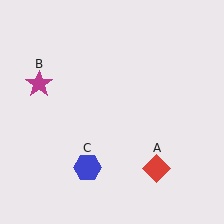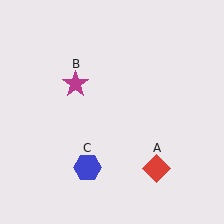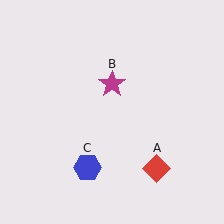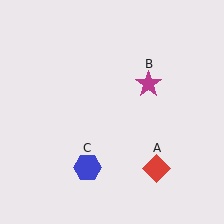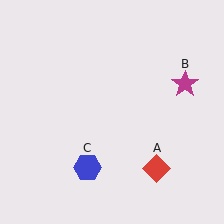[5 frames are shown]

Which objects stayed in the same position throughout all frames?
Red diamond (object A) and blue hexagon (object C) remained stationary.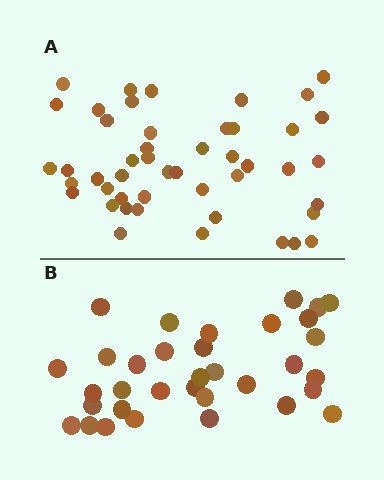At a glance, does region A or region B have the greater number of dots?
Region A (the top region) has more dots.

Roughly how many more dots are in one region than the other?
Region A has approximately 15 more dots than region B.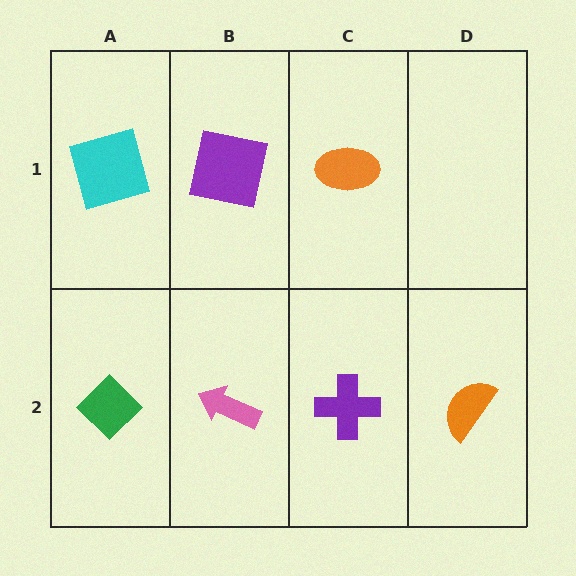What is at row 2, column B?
A pink arrow.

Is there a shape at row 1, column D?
No, that cell is empty.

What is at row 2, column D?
An orange semicircle.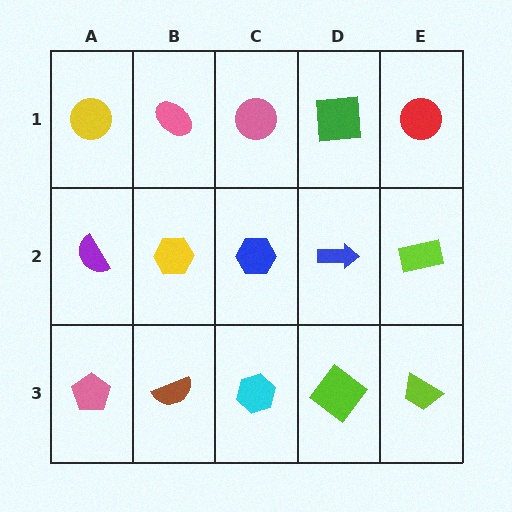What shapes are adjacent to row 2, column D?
A green square (row 1, column D), a lime diamond (row 3, column D), a blue hexagon (row 2, column C), a lime rectangle (row 2, column E).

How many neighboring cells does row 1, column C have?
3.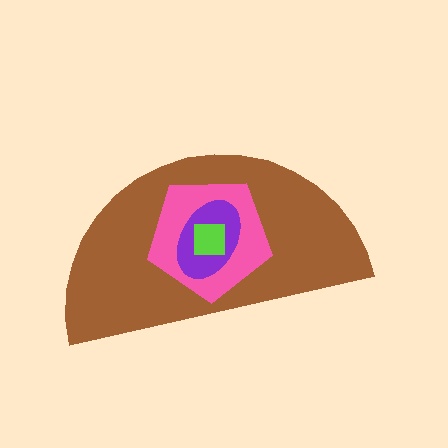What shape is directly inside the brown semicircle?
The pink pentagon.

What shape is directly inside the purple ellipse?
The lime square.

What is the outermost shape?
The brown semicircle.